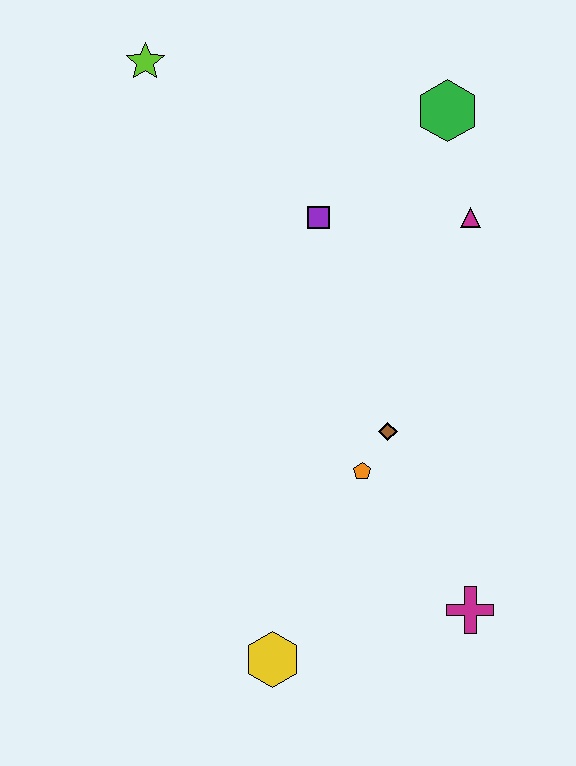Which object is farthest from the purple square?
The yellow hexagon is farthest from the purple square.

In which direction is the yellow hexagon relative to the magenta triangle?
The yellow hexagon is below the magenta triangle.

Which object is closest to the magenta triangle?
The green hexagon is closest to the magenta triangle.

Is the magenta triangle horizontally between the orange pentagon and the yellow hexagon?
No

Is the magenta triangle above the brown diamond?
Yes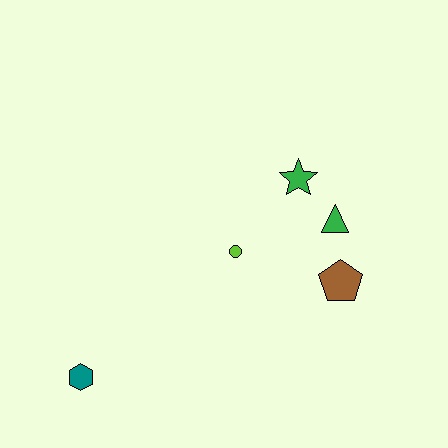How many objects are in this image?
There are 5 objects.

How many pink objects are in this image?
There are no pink objects.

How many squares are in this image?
There are no squares.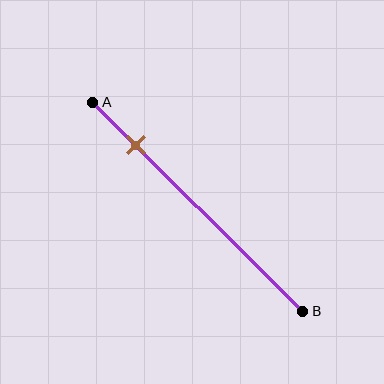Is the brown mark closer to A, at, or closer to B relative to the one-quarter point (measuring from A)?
The brown mark is closer to point A than the one-quarter point of segment AB.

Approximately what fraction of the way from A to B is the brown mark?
The brown mark is approximately 20% of the way from A to B.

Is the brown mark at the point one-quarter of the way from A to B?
No, the mark is at about 20% from A, not at the 25% one-quarter point.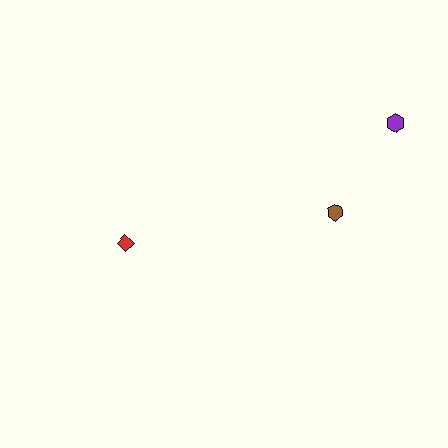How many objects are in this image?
There are 3 objects.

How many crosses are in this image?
There are no crosses.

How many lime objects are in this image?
There are no lime objects.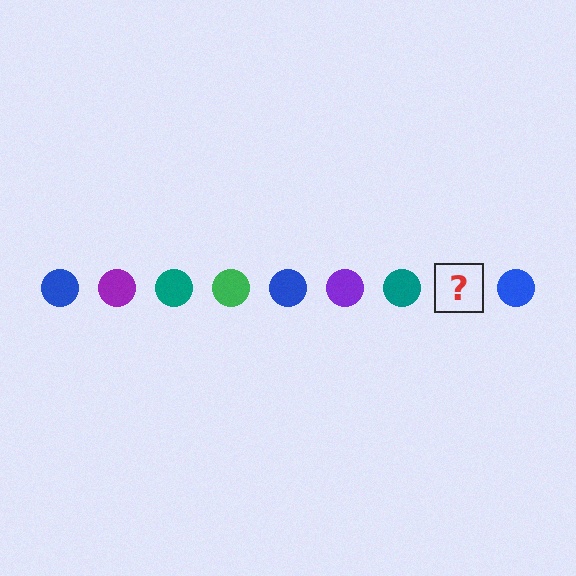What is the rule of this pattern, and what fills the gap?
The rule is that the pattern cycles through blue, purple, teal, green circles. The gap should be filled with a green circle.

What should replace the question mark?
The question mark should be replaced with a green circle.